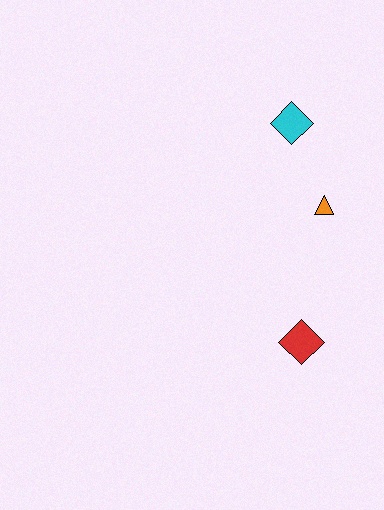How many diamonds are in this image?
There are 2 diamonds.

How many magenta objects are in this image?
There are no magenta objects.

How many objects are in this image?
There are 3 objects.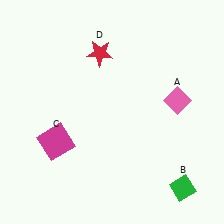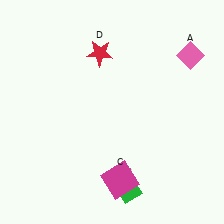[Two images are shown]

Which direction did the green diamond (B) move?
The green diamond (B) moved left.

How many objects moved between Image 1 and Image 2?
3 objects moved between the two images.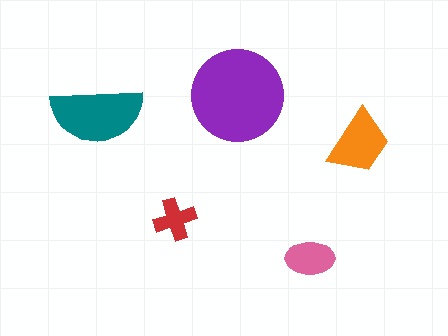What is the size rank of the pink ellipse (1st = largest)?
4th.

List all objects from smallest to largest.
The red cross, the pink ellipse, the orange trapezoid, the teal semicircle, the purple circle.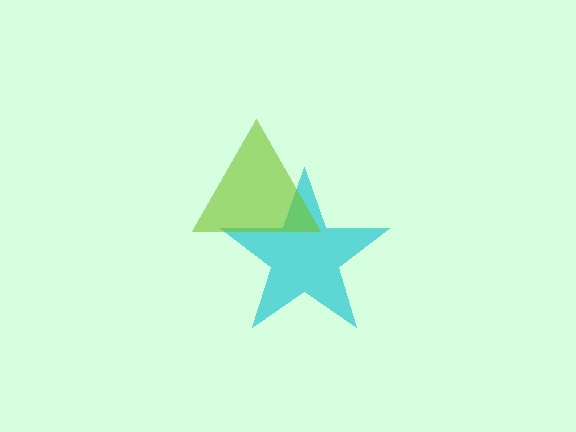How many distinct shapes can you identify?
There are 2 distinct shapes: a cyan star, a lime triangle.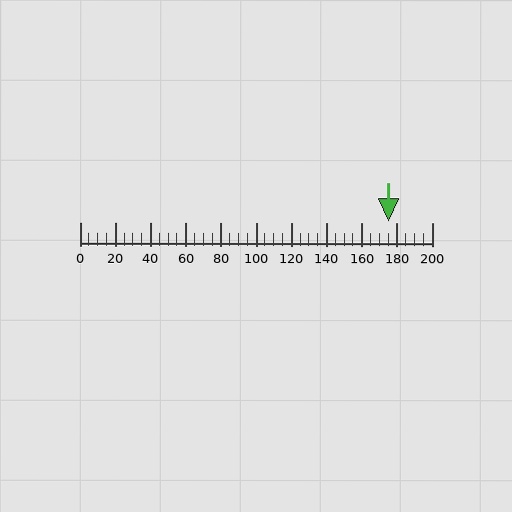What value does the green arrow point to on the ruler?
The green arrow points to approximately 175.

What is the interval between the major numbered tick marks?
The major tick marks are spaced 20 units apart.